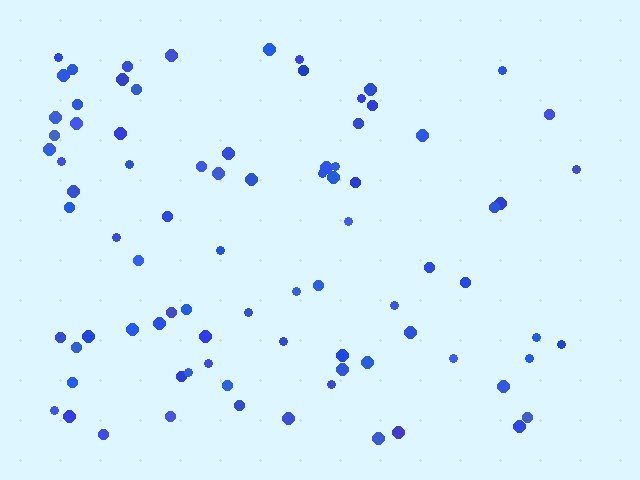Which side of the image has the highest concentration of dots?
The left.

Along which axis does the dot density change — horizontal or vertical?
Horizontal.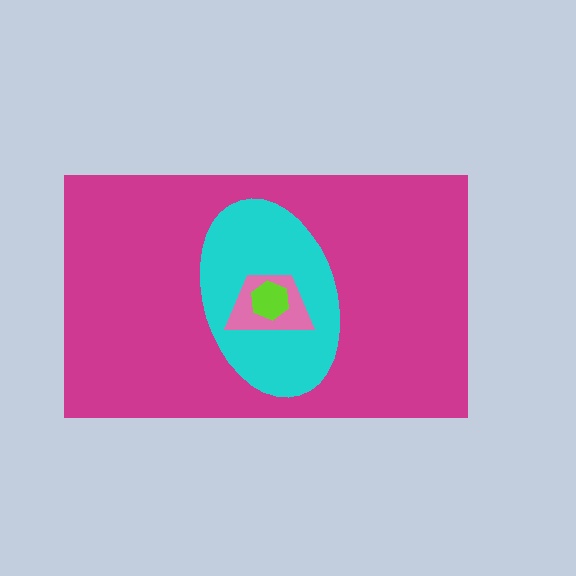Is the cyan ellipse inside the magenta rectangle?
Yes.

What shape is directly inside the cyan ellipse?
The pink trapezoid.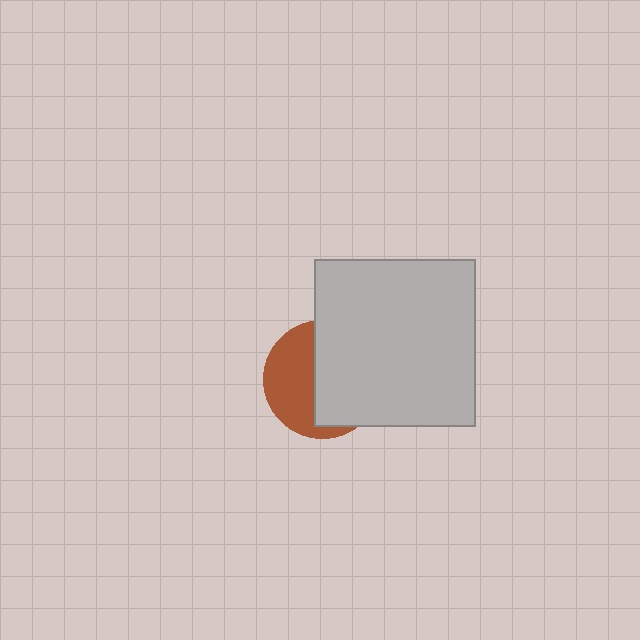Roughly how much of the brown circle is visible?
A small part of it is visible (roughly 44%).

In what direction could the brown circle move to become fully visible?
The brown circle could move left. That would shift it out from behind the light gray rectangle entirely.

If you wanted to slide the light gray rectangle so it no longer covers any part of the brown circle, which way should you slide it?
Slide it right — that is the most direct way to separate the two shapes.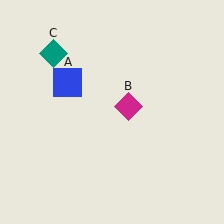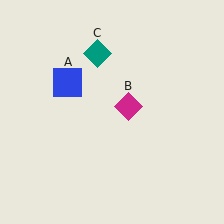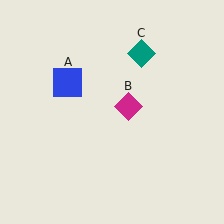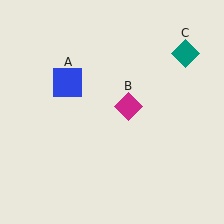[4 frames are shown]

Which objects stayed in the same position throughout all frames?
Blue square (object A) and magenta diamond (object B) remained stationary.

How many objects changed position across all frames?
1 object changed position: teal diamond (object C).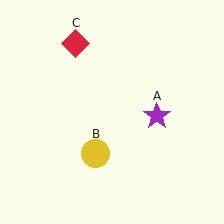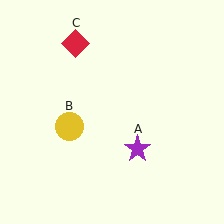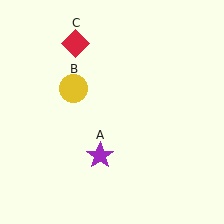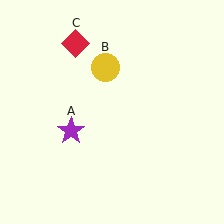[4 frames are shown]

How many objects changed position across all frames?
2 objects changed position: purple star (object A), yellow circle (object B).